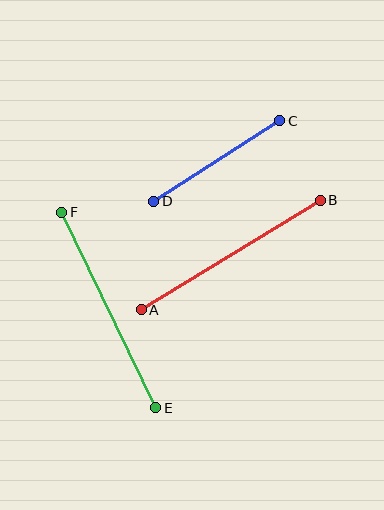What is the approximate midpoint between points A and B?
The midpoint is at approximately (231, 255) pixels.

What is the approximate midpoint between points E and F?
The midpoint is at approximately (109, 310) pixels.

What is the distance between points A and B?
The distance is approximately 210 pixels.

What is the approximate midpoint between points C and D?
The midpoint is at approximately (217, 161) pixels.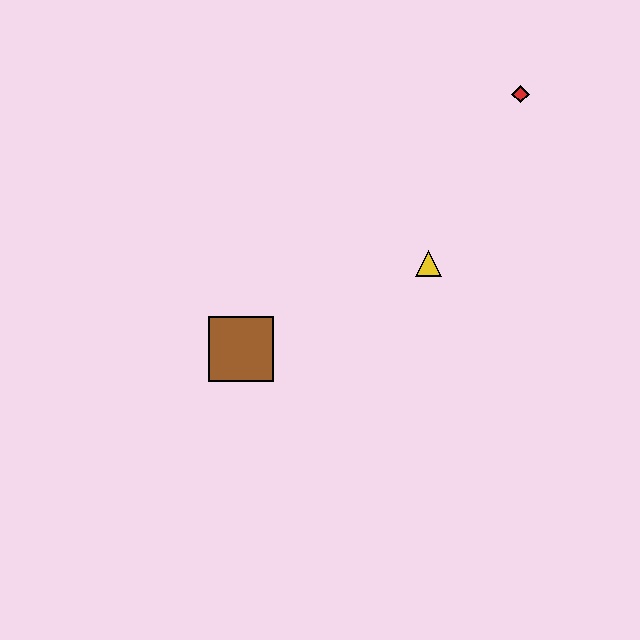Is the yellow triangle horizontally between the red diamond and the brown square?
Yes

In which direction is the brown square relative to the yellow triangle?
The brown square is to the left of the yellow triangle.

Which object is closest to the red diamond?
The yellow triangle is closest to the red diamond.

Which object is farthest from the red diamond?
The brown square is farthest from the red diamond.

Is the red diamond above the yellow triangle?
Yes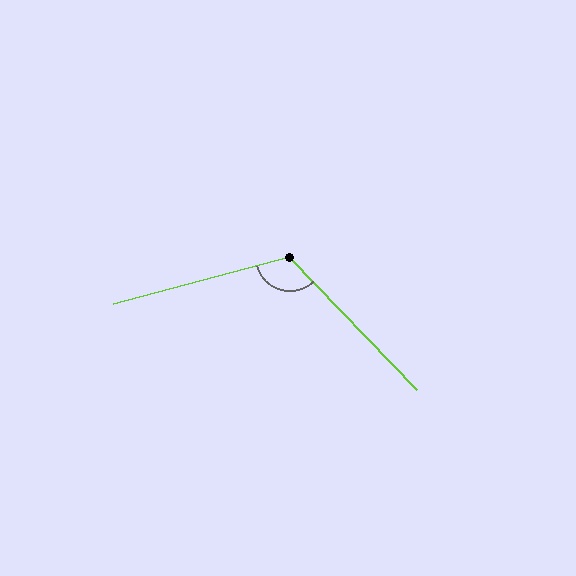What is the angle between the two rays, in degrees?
Approximately 119 degrees.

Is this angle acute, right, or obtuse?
It is obtuse.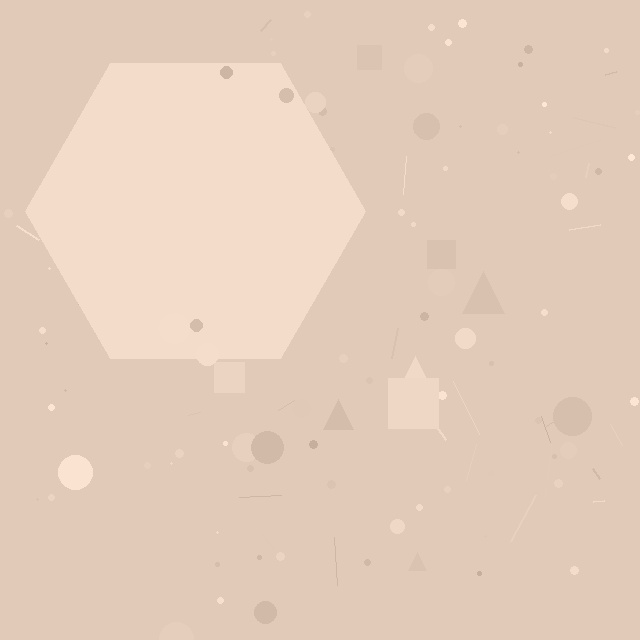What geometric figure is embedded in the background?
A hexagon is embedded in the background.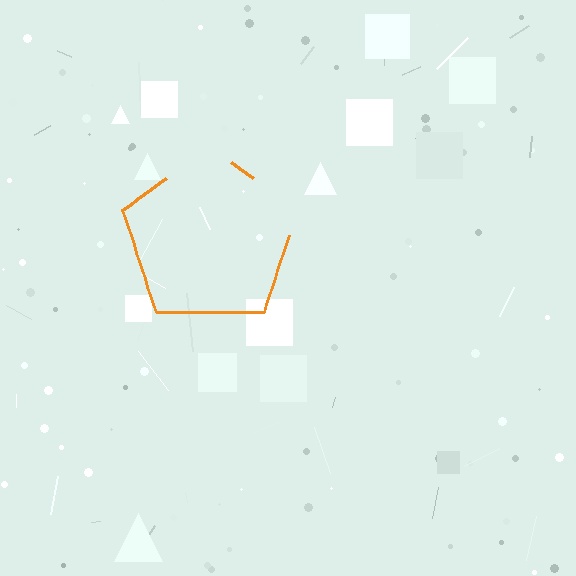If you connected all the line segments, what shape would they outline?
They would outline a pentagon.